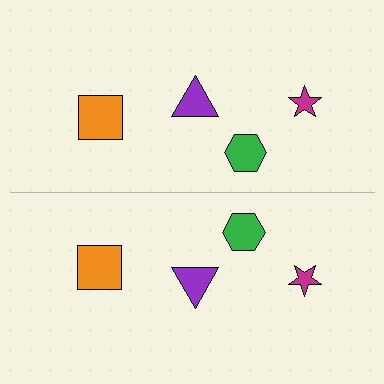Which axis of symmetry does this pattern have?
The pattern has a horizontal axis of symmetry running through the center of the image.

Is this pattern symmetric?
Yes, this pattern has bilateral (reflection) symmetry.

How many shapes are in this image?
There are 8 shapes in this image.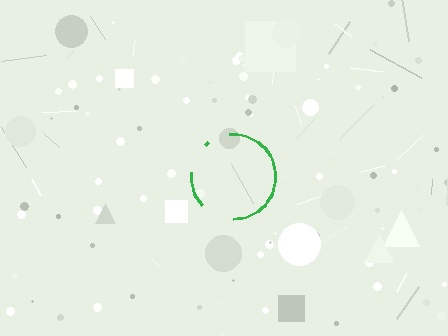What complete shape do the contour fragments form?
The contour fragments form a circle.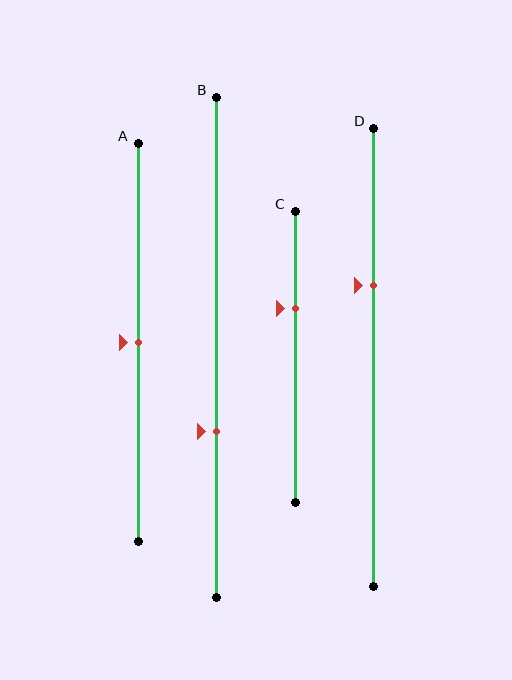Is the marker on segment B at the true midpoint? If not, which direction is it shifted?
No, the marker on segment B is shifted downward by about 17% of the segment length.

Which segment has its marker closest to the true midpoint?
Segment A has its marker closest to the true midpoint.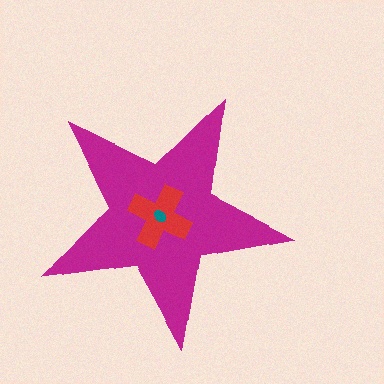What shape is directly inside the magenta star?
The red cross.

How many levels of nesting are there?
3.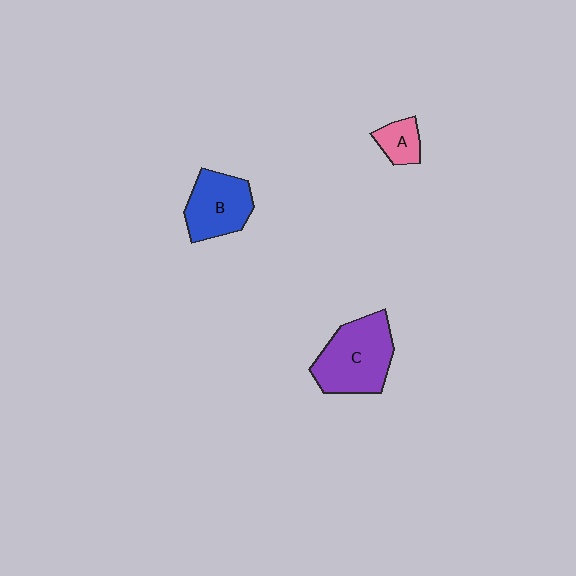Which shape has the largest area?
Shape C (purple).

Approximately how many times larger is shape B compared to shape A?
Approximately 2.2 times.